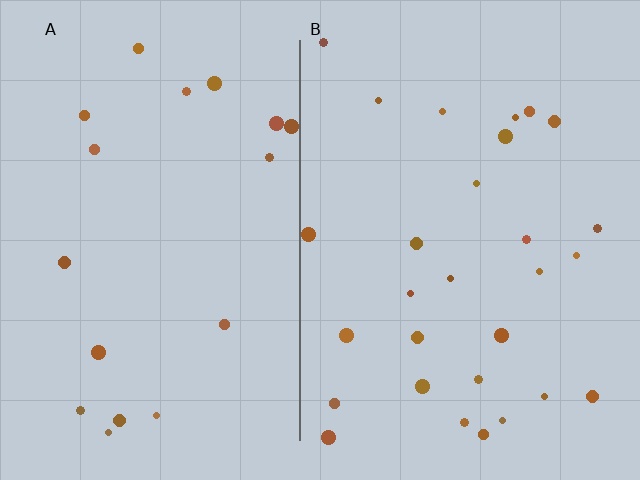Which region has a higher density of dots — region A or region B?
B (the right).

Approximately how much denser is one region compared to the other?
Approximately 1.6× — region B over region A.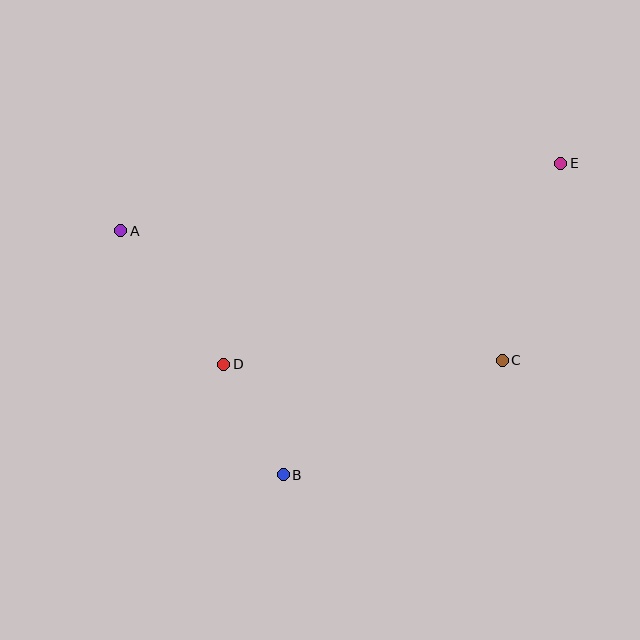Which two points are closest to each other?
Points B and D are closest to each other.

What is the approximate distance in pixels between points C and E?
The distance between C and E is approximately 205 pixels.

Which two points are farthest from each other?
Points A and E are farthest from each other.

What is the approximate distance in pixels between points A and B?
The distance between A and B is approximately 293 pixels.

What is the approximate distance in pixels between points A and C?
The distance between A and C is approximately 403 pixels.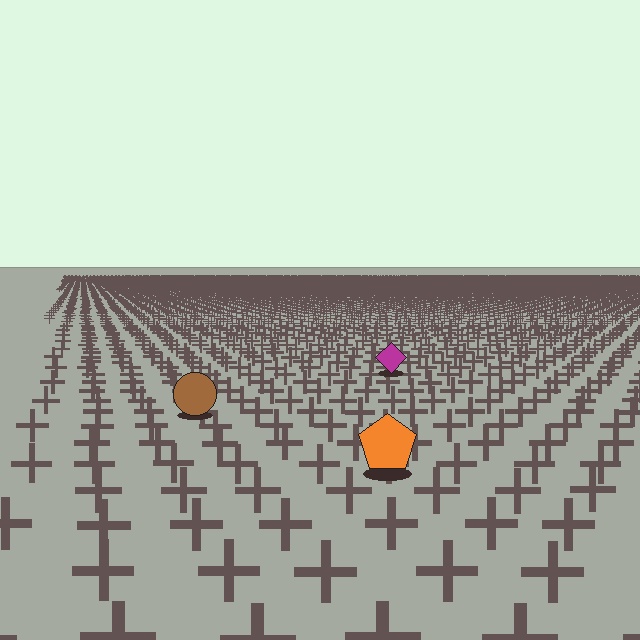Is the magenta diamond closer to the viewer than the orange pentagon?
No. The orange pentagon is closer — you can tell from the texture gradient: the ground texture is coarser near it.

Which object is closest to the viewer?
The orange pentagon is closest. The texture marks near it are larger and more spread out.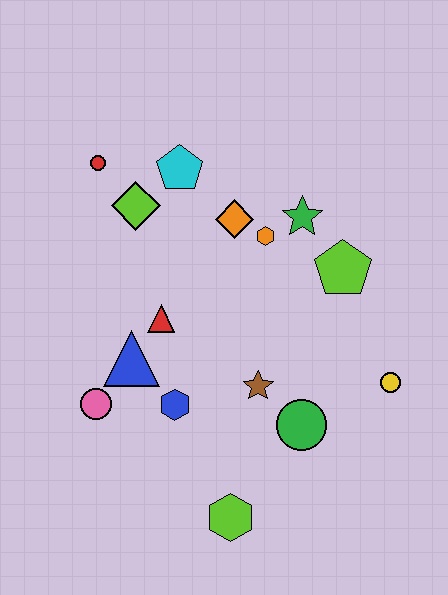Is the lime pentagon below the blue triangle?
No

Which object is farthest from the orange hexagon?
The lime hexagon is farthest from the orange hexagon.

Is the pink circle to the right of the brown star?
No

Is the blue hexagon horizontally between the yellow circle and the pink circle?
Yes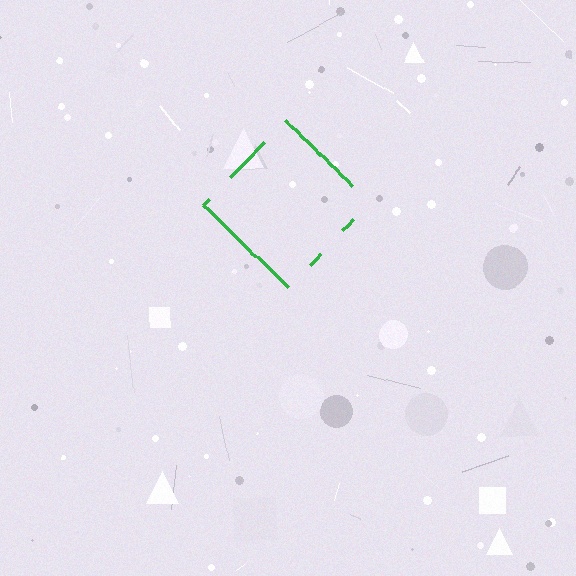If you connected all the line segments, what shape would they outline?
They would outline a diamond.